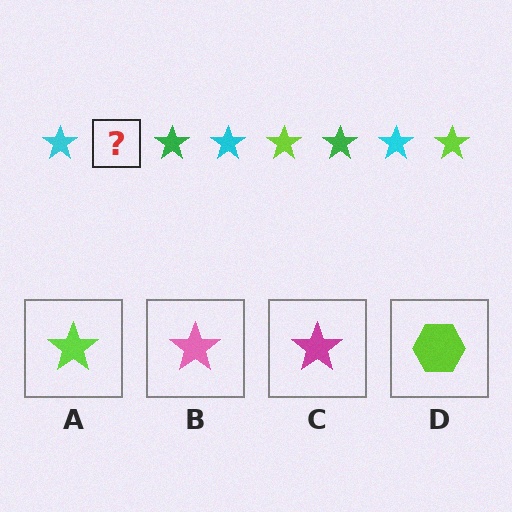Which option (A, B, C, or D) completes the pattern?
A.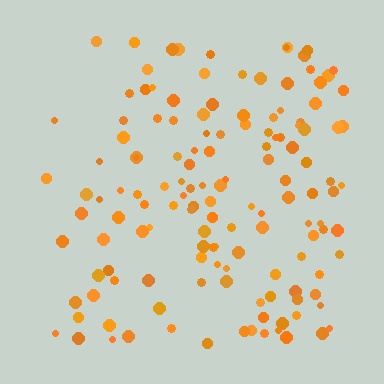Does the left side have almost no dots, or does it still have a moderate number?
Still a moderate number, just noticeably fewer than the right.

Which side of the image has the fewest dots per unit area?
The left.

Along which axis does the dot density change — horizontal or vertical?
Horizontal.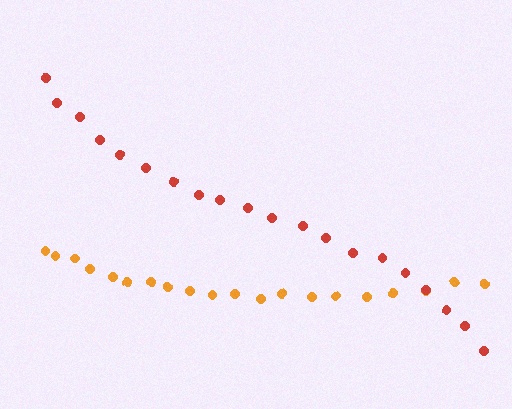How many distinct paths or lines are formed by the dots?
There are 2 distinct paths.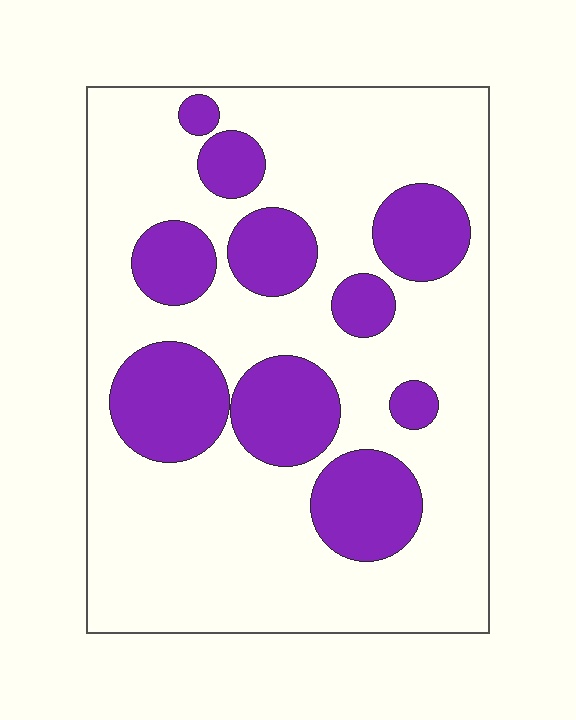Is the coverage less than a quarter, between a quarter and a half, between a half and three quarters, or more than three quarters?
Between a quarter and a half.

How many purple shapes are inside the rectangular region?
10.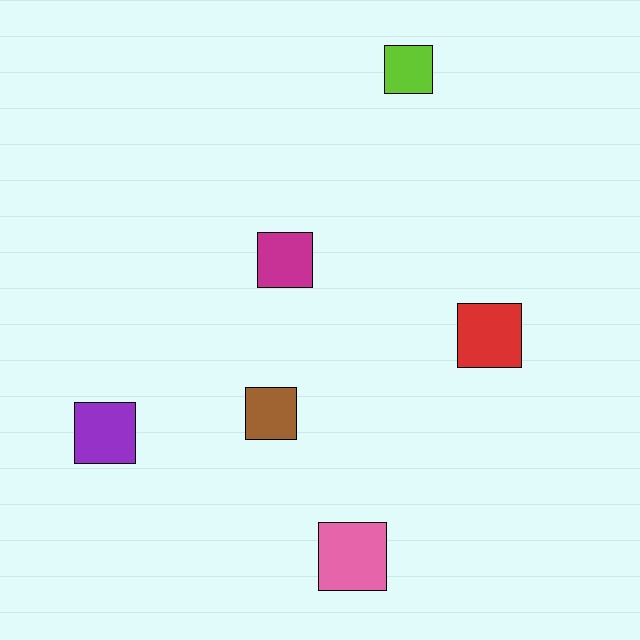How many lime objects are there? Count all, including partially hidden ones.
There is 1 lime object.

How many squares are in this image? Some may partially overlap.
There are 6 squares.